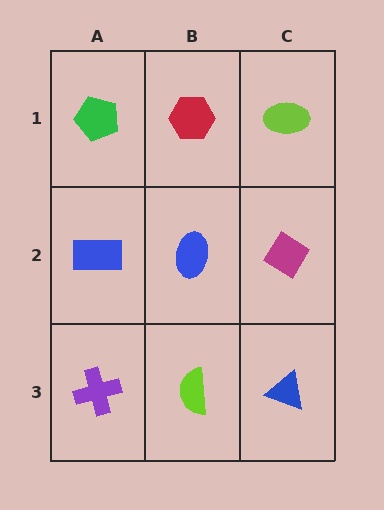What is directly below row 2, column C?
A blue triangle.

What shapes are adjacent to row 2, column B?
A red hexagon (row 1, column B), a lime semicircle (row 3, column B), a blue rectangle (row 2, column A), a magenta diamond (row 2, column C).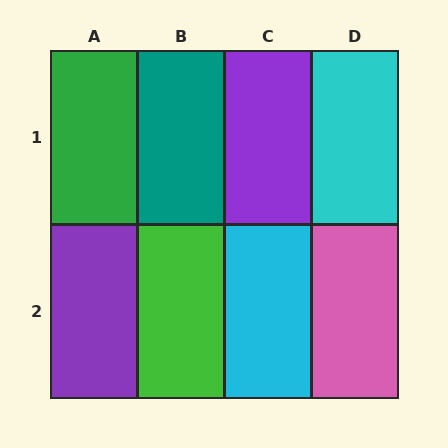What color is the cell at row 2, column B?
Green.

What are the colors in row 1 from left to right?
Green, teal, purple, cyan.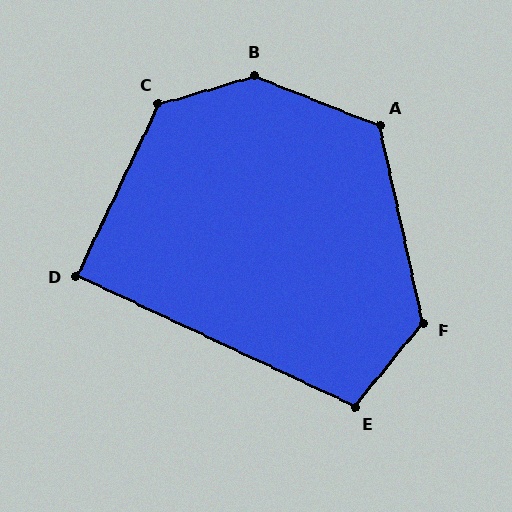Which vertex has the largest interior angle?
B, at approximately 142 degrees.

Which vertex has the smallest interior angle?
D, at approximately 90 degrees.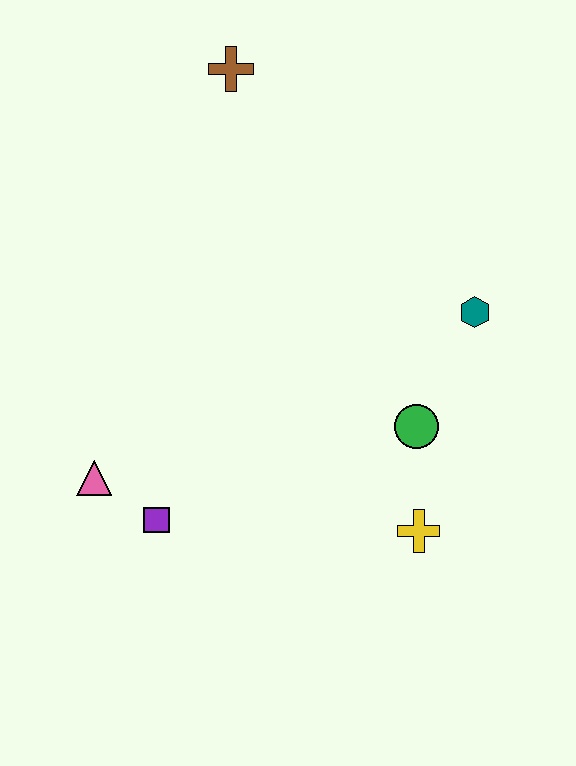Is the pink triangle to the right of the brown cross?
No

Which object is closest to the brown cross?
The teal hexagon is closest to the brown cross.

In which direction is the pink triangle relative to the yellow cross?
The pink triangle is to the left of the yellow cross.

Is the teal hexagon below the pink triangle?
No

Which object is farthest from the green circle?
The brown cross is farthest from the green circle.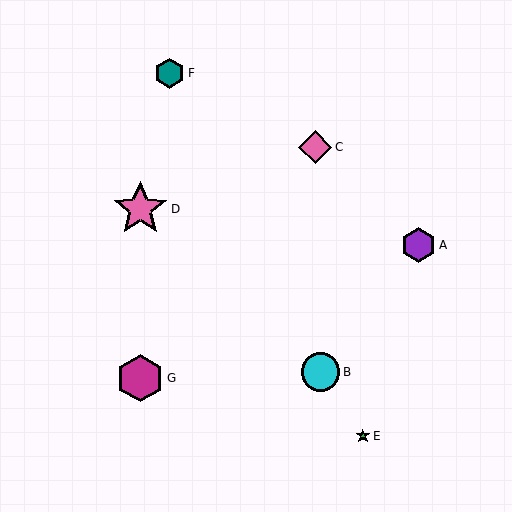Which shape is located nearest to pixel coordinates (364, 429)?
The green star (labeled E) at (363, 436) is nearest to that location.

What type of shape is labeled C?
Shape C is a pink diamond.